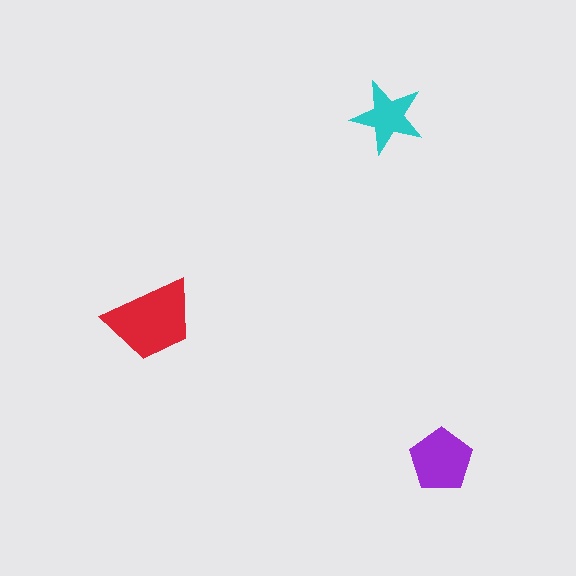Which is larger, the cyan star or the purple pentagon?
The purple pentagon.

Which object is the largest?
The red trapezoid.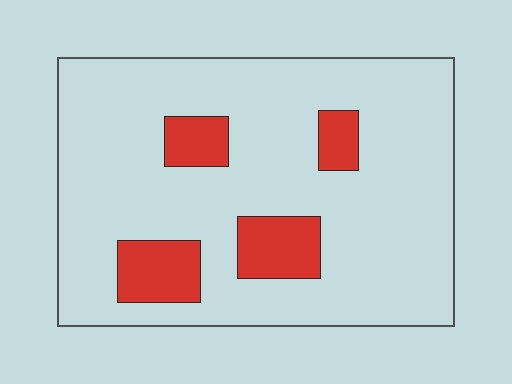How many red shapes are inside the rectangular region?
4.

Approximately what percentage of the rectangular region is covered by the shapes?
Approximately 15%.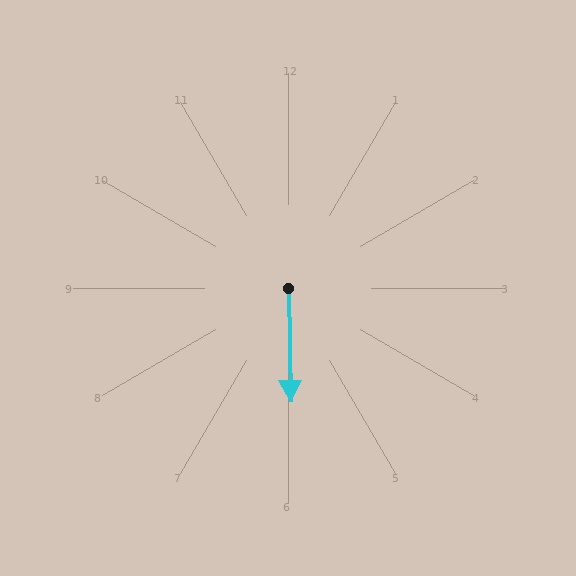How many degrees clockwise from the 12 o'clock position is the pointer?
Approximately 179 degrees.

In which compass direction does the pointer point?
South.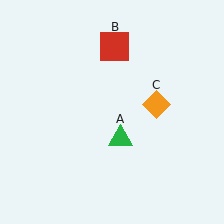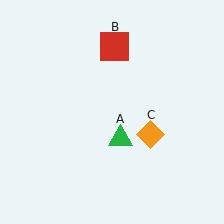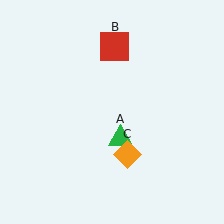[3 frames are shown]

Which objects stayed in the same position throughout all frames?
Green triangle (object A) and red square (object B) remained stationary.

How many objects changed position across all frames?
1 object changed position: orange diamond (object C).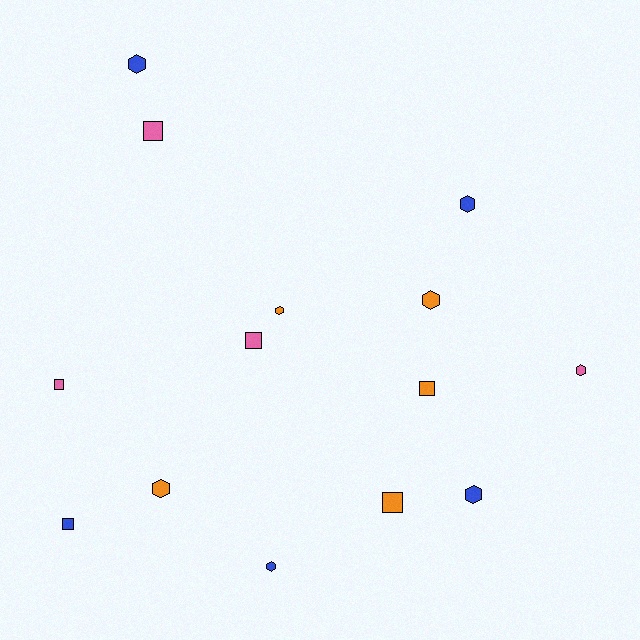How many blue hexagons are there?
There are 4 blue hexagons.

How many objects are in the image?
There are 14 objects.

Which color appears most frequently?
Orange, with 5 objects.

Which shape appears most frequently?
Hexagon, with 8 objects.